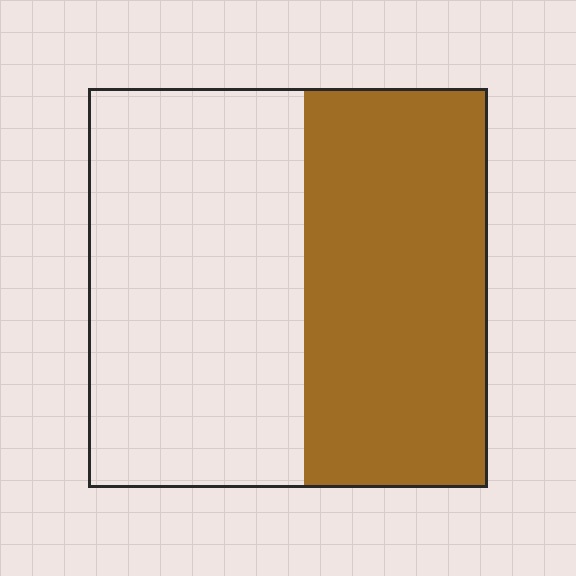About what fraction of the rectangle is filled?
About one half (1/2).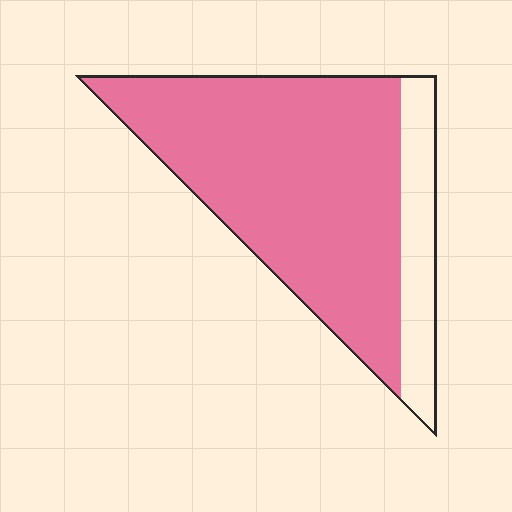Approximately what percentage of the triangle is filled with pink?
Approximately 80%.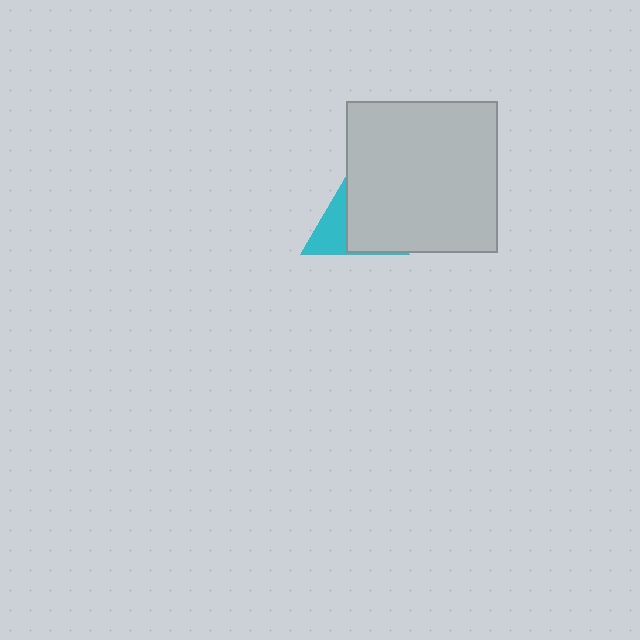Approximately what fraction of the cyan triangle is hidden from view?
Roughly 64% of the cyan triangle is hidden behind the light gray square.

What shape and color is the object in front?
The object in front is a light gray square.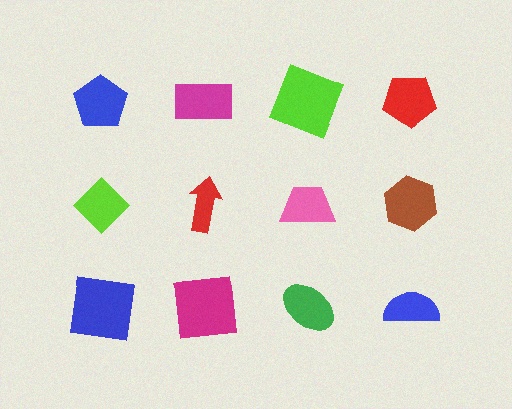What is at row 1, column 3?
A lime square.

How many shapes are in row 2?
4 shapes.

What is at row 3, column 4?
A blue semicircle.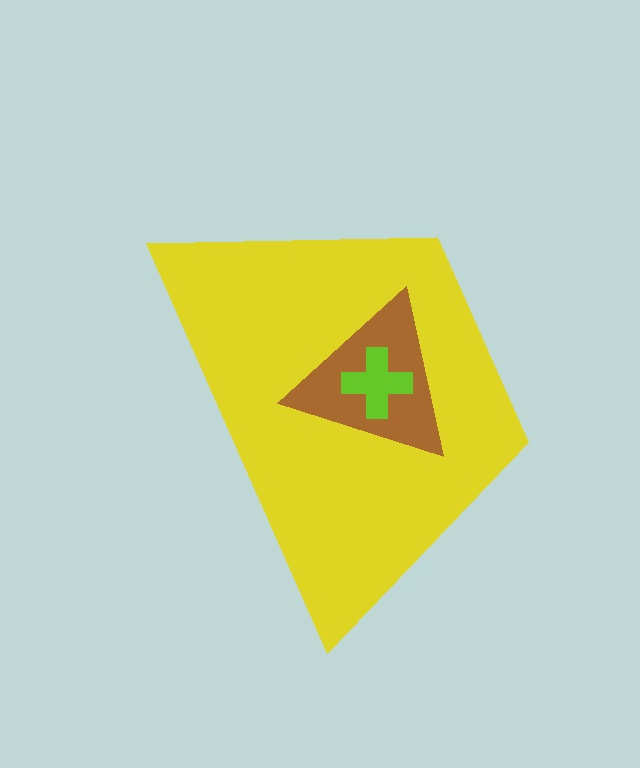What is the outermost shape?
The yellow trapezoid.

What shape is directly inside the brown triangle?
The lime cross.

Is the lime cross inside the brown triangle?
Yes.